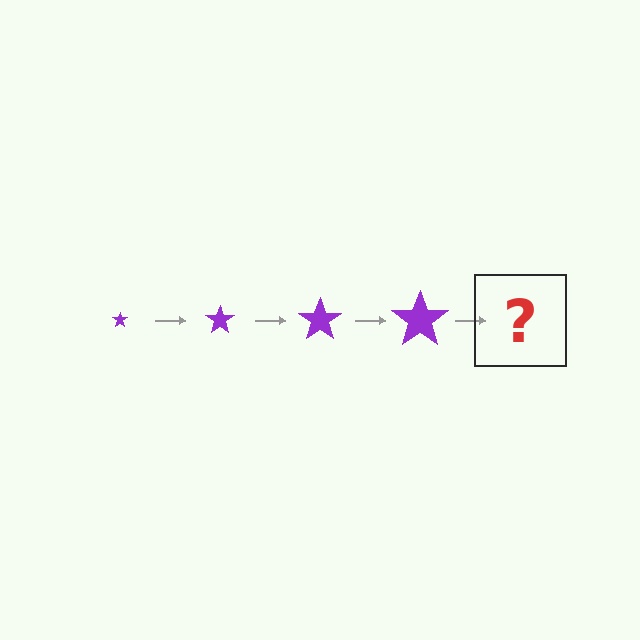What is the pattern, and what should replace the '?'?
The pattern is that the star gets progressively larger each step. The '?' should be a purple star, larger than the previous one.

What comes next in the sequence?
The next element should be a purple star, larger than the previous one.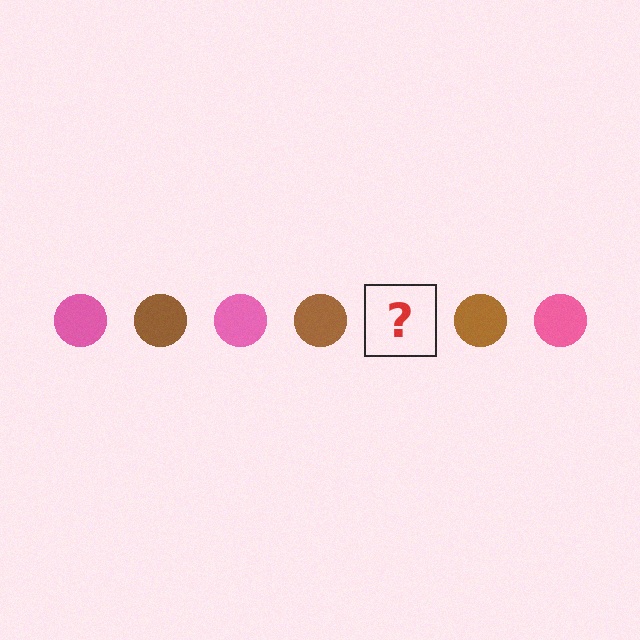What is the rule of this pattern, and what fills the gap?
The rule is that the pattern cycles through pink, brown circles. The gap should be filled with a pink circle.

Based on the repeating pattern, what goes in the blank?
The blank should be a pink circle.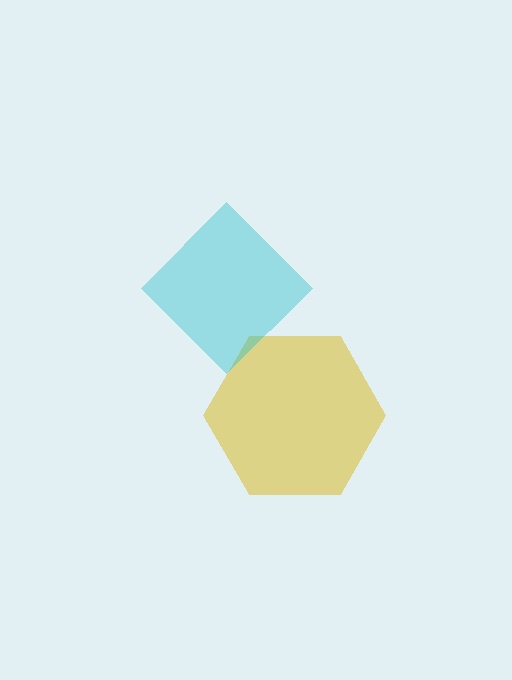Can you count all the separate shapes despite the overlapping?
Yes, there are 2 separate shapes.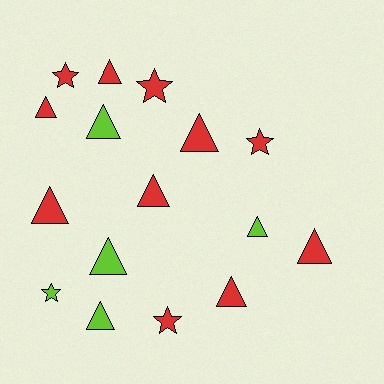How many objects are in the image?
There are 16 objects.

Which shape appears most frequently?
Triangle, with 11 objects.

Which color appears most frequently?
Red, with 11 objects.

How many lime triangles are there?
There are 4 lime triangles.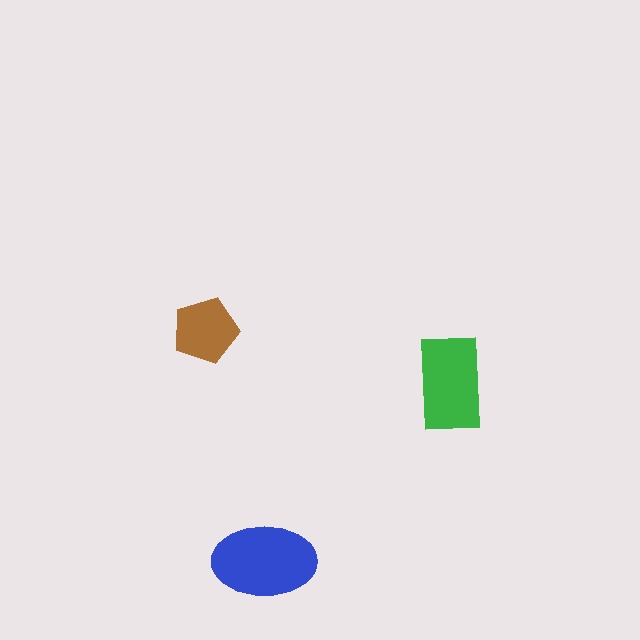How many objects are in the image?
There are 3 objects in the image.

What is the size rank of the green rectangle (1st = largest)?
2nd.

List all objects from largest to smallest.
The blue ellipse, the green rectangle, the brown pentagon.